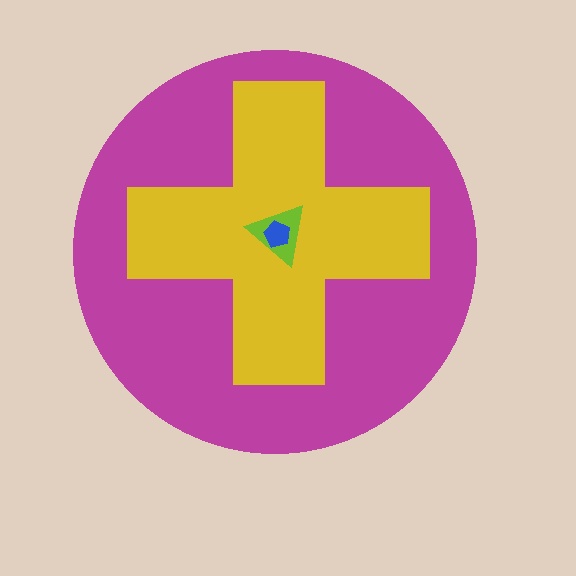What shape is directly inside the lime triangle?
The blue pentagon.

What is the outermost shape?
The magenta circle.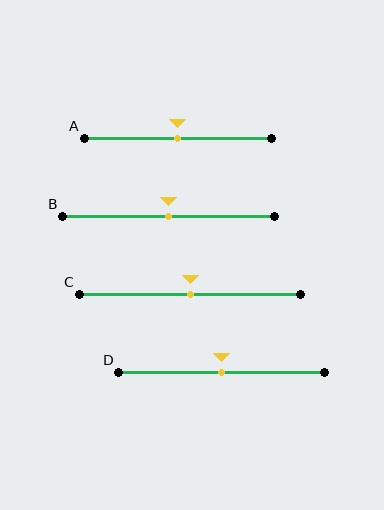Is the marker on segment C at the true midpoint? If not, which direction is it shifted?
Yes, the marker on segment C is at the true midpoint.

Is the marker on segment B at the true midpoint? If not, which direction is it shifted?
Yes, the marker on segment B is at the true midpoint.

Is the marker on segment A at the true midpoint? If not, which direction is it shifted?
Yes, the marker on segment A is at the true midpoint.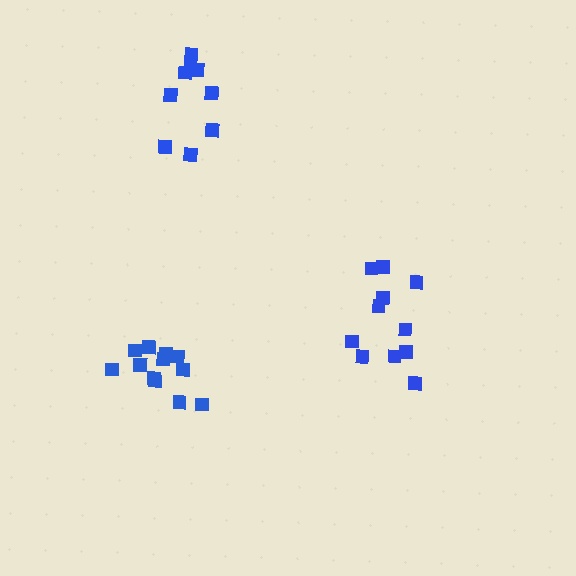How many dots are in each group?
Group 1: 12 dots, Group 2: 11 dots, Group 3: 9 dots (32 total).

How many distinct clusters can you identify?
There are 3 distinct clusters.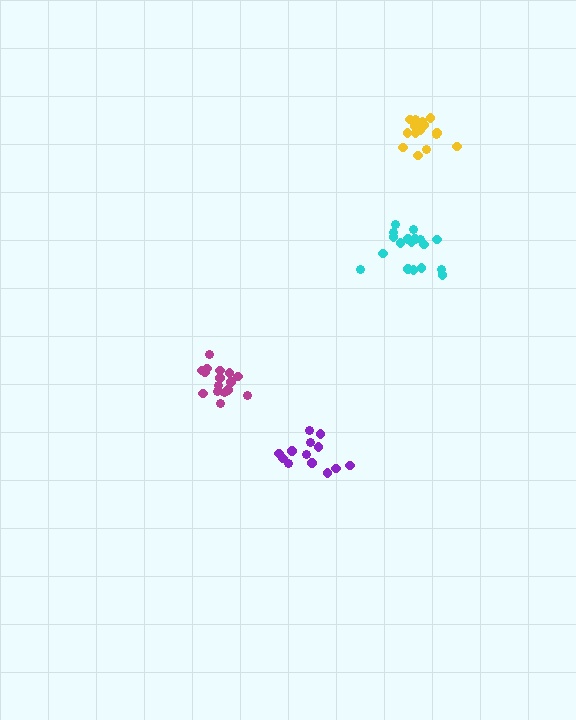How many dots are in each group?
Group 1: 16 dots, Group 2: 18 dots, Group 3: 14 dots, Group 4: 18 dots (66 total).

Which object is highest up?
The yellow cluster is topmost.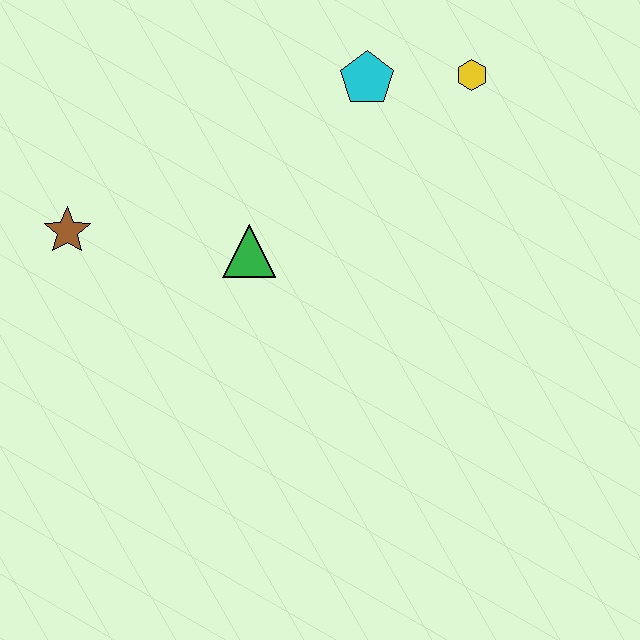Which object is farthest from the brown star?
The yellow hexagon is farthest from the brown star.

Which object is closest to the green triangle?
The brown star is closest to the green triangle.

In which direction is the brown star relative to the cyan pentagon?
The brown star is to the left of the cyan pentagon.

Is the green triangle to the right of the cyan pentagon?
No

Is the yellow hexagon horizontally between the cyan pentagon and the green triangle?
No